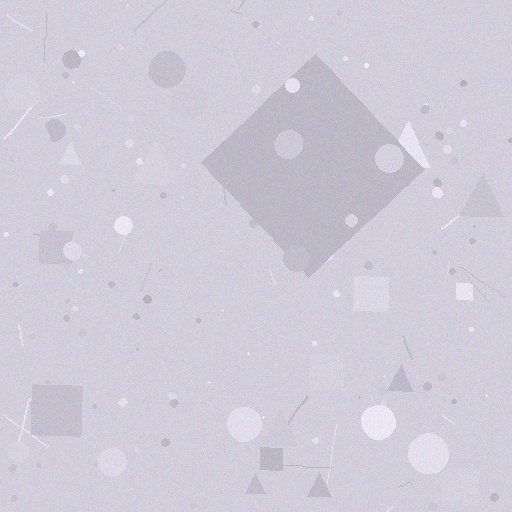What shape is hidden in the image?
A diamond is hidden in the image.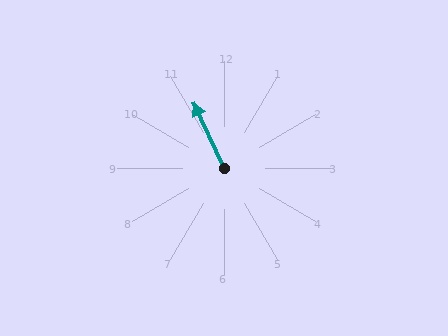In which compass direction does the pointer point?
Northwest.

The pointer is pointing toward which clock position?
Roughly 11 o'clock.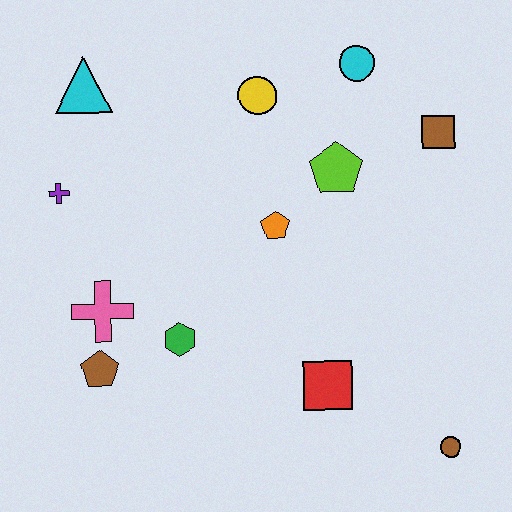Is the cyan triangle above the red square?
Yes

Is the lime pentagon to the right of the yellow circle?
Yes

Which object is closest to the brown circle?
The red square is closest to the brown circle.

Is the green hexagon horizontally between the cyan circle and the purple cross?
Yes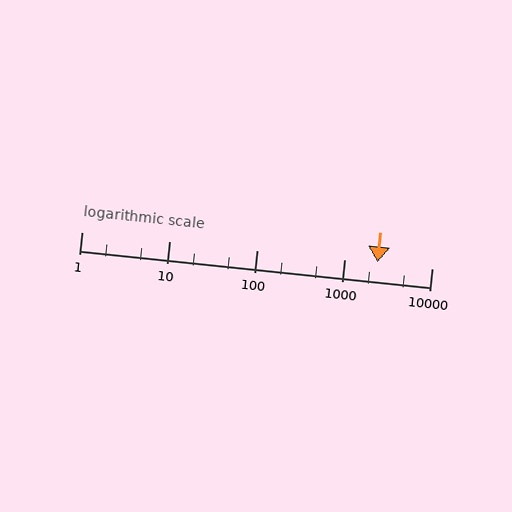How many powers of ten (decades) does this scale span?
The scale spans 4 decades, from 1 to 10000.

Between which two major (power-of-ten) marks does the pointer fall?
The pointer is between 1000 and 10000.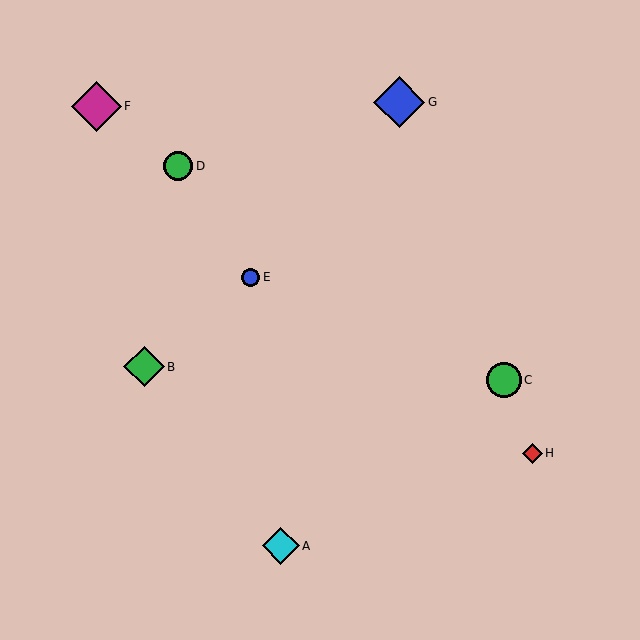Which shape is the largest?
The blue diamond (labeled G) is the largest.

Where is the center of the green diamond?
The center of the green diamond is at (144, 367).